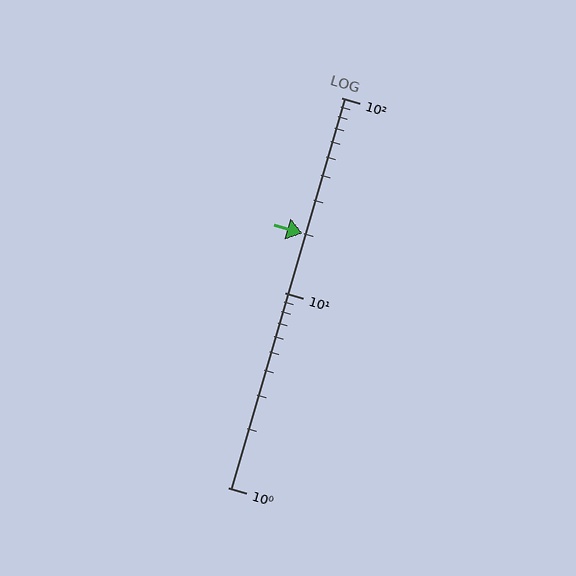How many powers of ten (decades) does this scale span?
The scale spans 2 decades, from 1 to 100.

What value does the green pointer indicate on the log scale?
The pointer indicates approximately 20.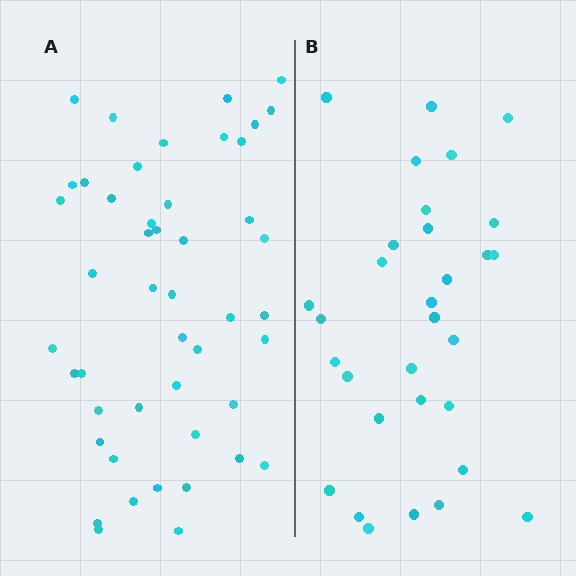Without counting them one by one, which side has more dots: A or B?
Region A (the left region) has more dots.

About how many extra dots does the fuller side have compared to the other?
Region A has approximately 15 more dots than region B.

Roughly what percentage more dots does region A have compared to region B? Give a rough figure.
About 50% more.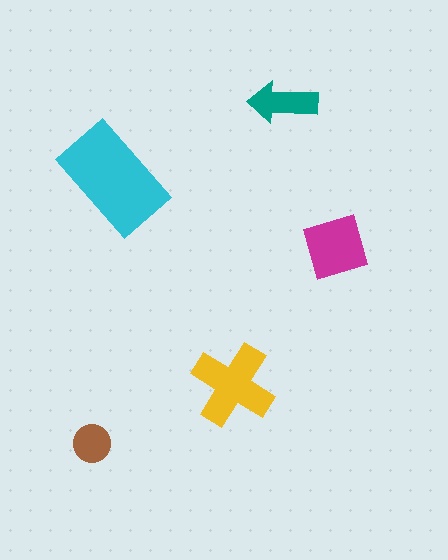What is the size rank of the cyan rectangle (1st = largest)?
1st.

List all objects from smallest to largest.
The brown circle, the teal arrow, the magenta square, the yellow cross, the cyan rectangle.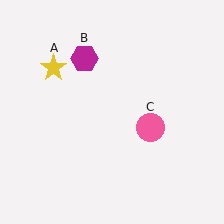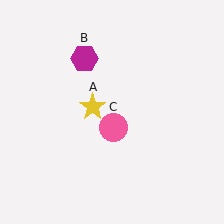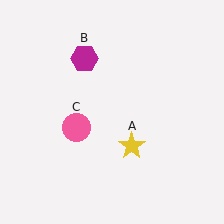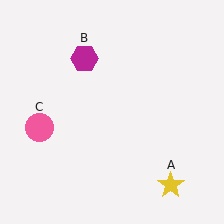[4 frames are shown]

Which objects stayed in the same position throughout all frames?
Magenta hexagon (object B) remained stationary.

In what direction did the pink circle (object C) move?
The pink circle (object C) moved left.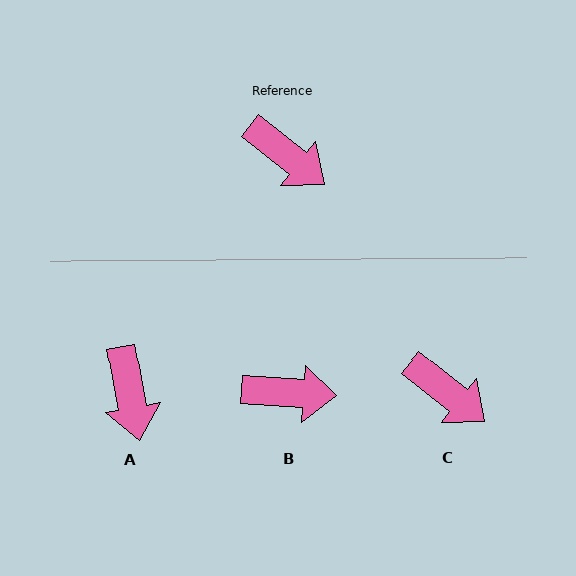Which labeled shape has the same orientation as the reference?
C.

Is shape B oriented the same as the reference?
No, it is off by about 34 degrees.